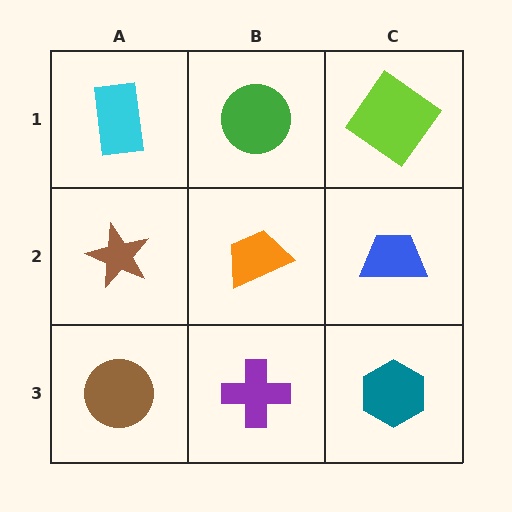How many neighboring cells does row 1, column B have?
3.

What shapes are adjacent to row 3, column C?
A blue trapezoid (row 2, column C), a purple cross (row 3, column B).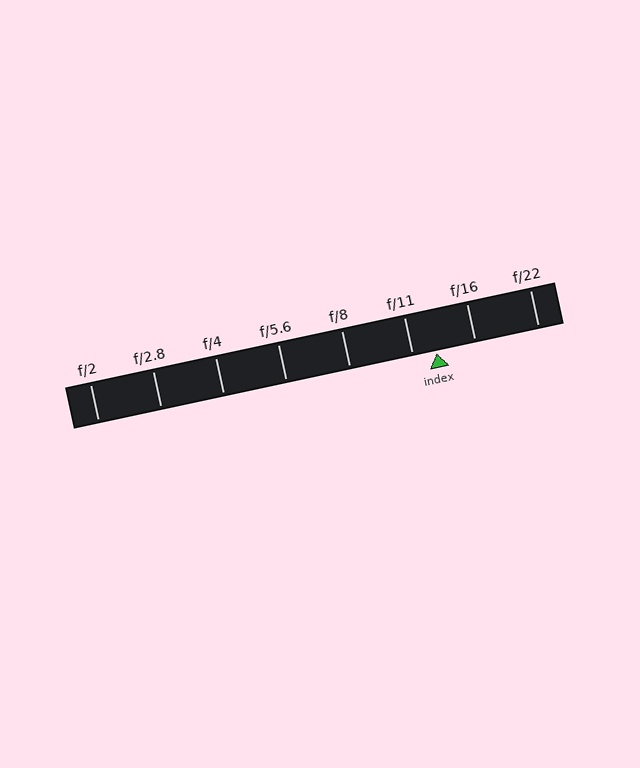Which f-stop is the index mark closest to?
The index mark is closest to f/11.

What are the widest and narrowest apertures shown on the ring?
The widest aperture shown is f/2 and the narrowest is f/22.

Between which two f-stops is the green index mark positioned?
The index mark is between f/11 and f/16.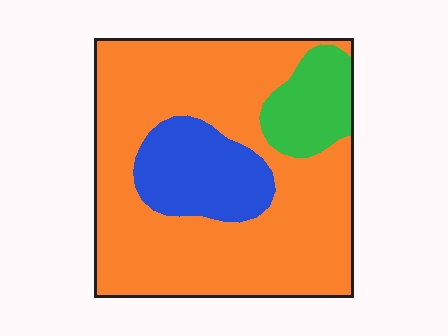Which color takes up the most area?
Orange, at roughly 70%.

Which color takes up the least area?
Green, at roughly 10%.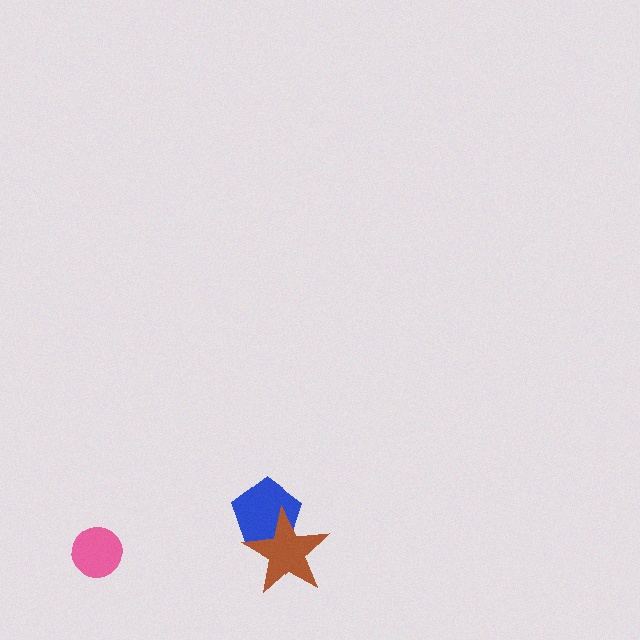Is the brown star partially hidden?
No, no other shape covers it.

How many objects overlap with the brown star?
1 object overlaps with the brown star.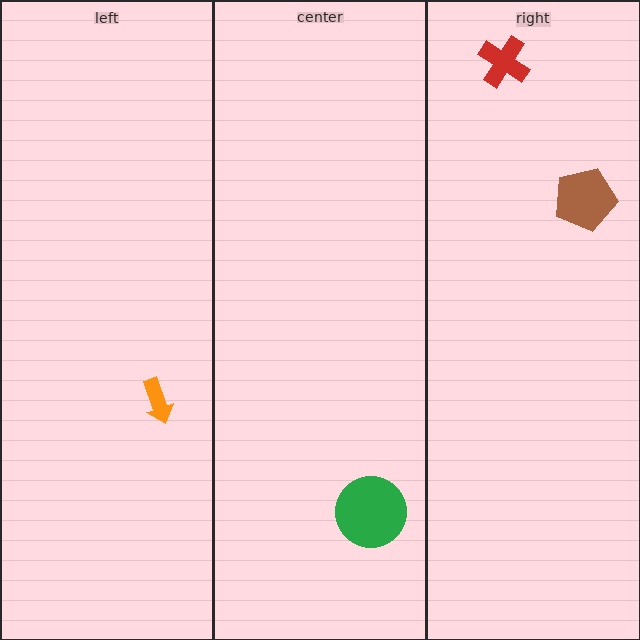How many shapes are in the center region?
1.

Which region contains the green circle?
The center region.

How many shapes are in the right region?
2.